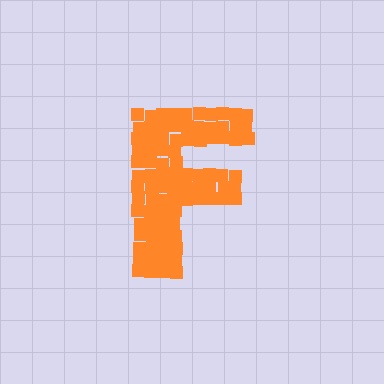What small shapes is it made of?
It is made of small squares.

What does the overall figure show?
The overall figure shows the letter F.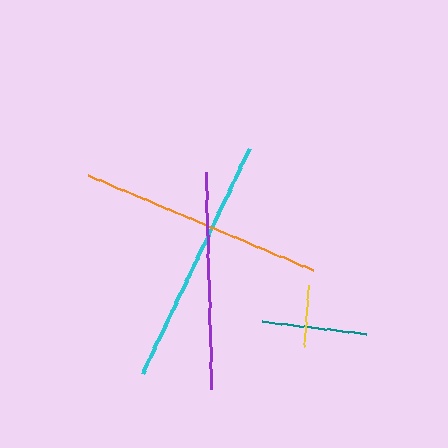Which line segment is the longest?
The cyan line is the longest at approximately 250 pixels.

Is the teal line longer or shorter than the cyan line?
The cyan line is longer than the teal line.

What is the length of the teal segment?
The teal segment is approximately 104 pixels long.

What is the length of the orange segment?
The orange segment is approximately 244 pixels long.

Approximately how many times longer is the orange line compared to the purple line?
The orange line is approximately 1.1 times the length of the purple line.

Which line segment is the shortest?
The yellow line is the shortest at approximately 61 pixels.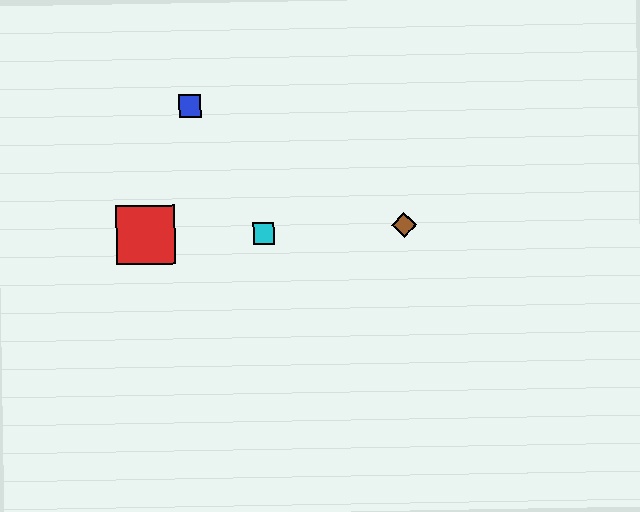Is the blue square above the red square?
Yes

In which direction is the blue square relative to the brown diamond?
The blue square is to the left of the brown diamond.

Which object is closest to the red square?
The cyan square is closest to the red square.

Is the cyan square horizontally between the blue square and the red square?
No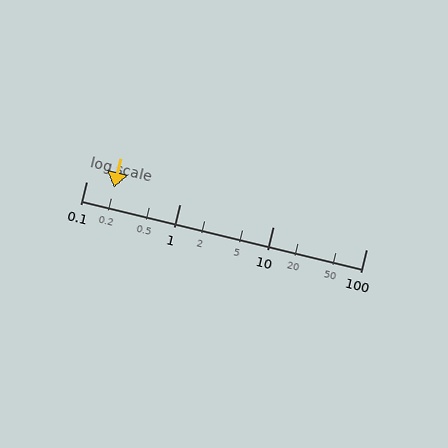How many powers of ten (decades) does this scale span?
The scale spans 3 decades, from 0.1 to 100.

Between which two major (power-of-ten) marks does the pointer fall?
The pointer is between 0.1 and 1.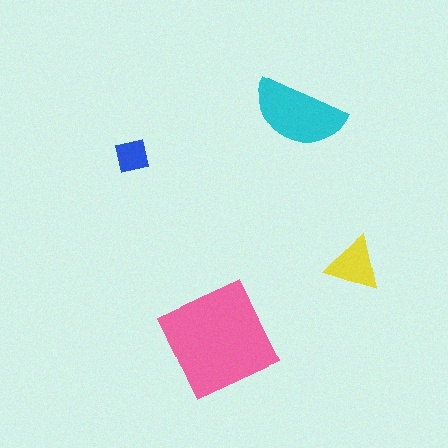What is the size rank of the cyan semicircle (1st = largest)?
2nd.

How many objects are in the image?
There are 4 objects in the image.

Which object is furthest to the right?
The yellow triangle is rightmost.